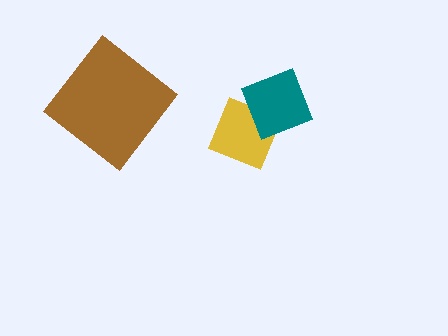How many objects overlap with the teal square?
1 object overlaps with the teal square.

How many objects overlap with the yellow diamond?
1 object overlaps with the yellow diamond.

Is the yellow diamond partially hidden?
Yes, it is partially covered by another shape.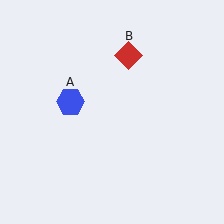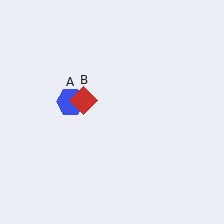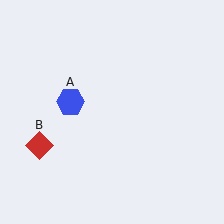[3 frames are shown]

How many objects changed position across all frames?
1 object changed position: red diamond (object B).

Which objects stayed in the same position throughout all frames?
Blue hexagon (object A) remained stationary.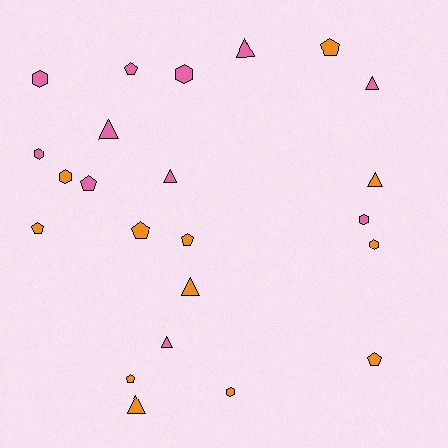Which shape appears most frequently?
Pentagon, with 8 objects.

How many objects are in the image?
There are 23 objects.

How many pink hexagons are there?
There are 4 pink hexagons.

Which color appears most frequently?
Orange, with 12 objects.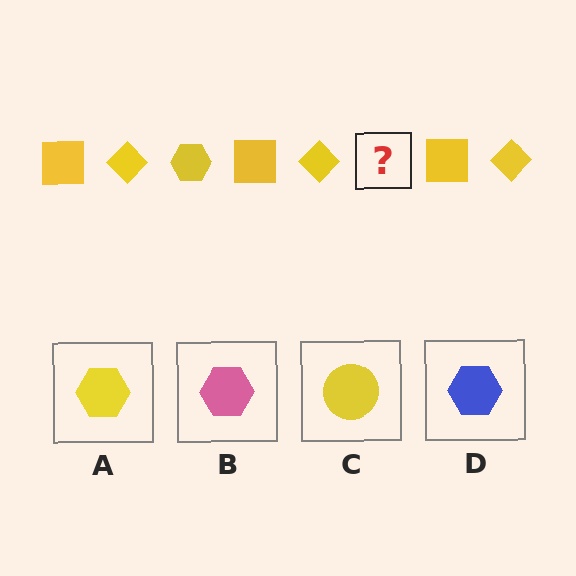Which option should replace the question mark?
Option A.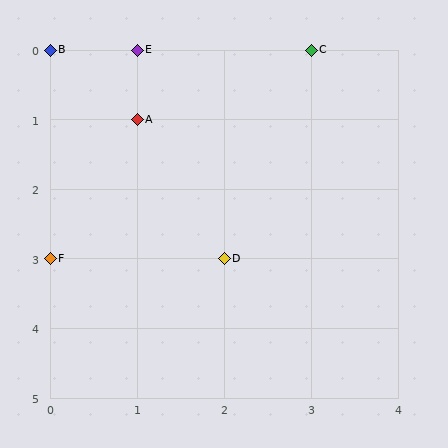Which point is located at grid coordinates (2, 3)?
Point D is at (2, 3).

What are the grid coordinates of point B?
Point B is at grid coordinates (0, 0).